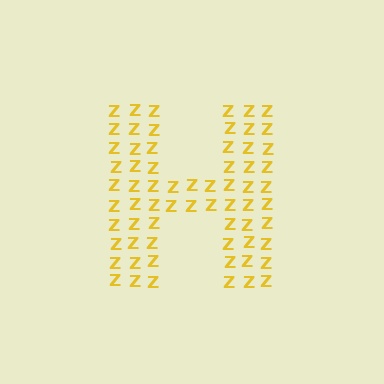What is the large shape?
The large shape is the letter H.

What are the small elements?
The small elements are letter Z's.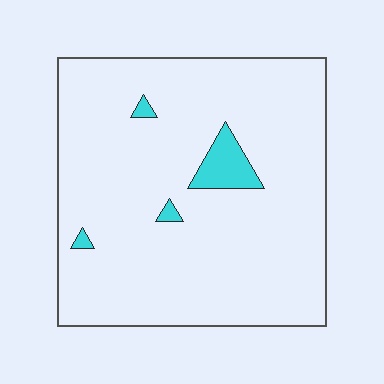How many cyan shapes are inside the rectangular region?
4.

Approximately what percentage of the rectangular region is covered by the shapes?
Approximately 5%.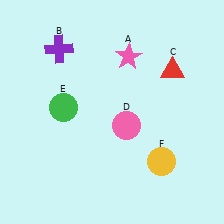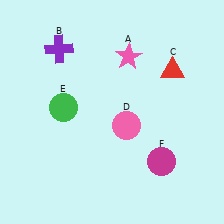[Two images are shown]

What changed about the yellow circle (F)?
In Image 1, F is yellow. In Image 2, it changed to magenta.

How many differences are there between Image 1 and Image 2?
There is 1 difference between the two images.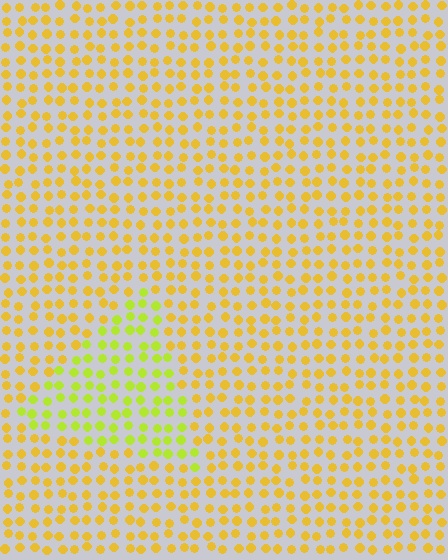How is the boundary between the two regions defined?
The boundary is defined purely by a slight shift in hue (about 32 degrees). Spacing, size, and orientation are identical on both sides.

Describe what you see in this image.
The image is filled with small yellow elements in a uniform arrangement. A triangle-shaped region is visible where the elements are tinted to a slightly different hue, forming a subtle color boundary.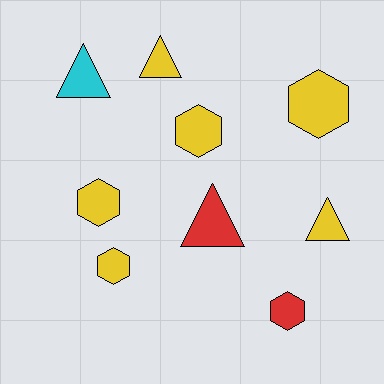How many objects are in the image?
There are 9 objects.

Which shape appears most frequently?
Hexagon, with 5 objects.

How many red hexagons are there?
There is 1 red hexagon.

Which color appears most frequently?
Yellow, with 6 objects.